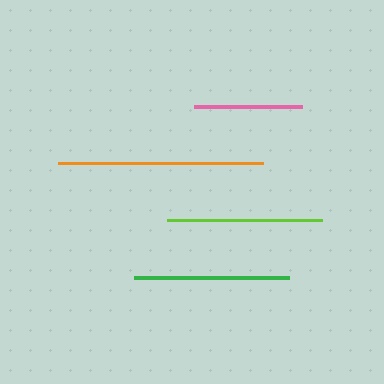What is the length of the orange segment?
The orange segment is approximately 206 pixels long.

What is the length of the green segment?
The green segment is approximately 155 pixels long.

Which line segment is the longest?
The orange line is the longest at approximately 206 pixels.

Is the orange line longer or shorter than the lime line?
The orange line is longer than the lime line.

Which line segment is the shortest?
The pink line is the shortest at approximately 108 pixels.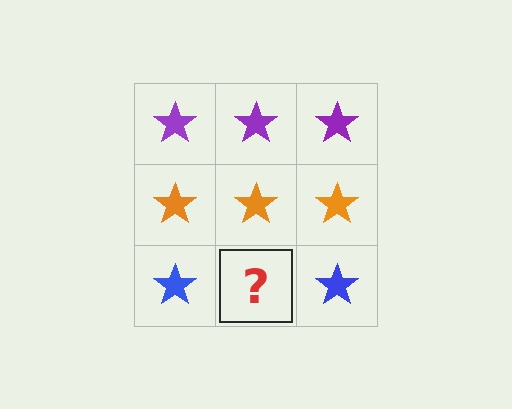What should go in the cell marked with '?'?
The missing cell should contain a blue star.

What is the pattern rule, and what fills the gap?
The rule is that each row has a consistent color. The gap should be filled with a blue star.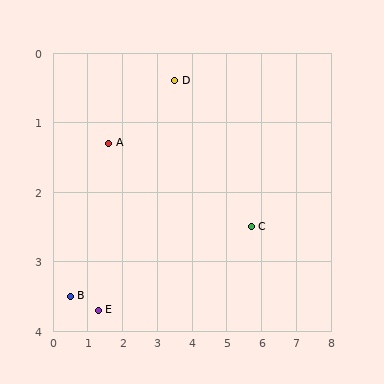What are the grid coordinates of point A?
Point A is at approximately (1.6, 1.3).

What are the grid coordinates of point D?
Point D is at approximately (3.5, 0.4).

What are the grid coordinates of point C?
Point C is at approximately (5.7, 2.5).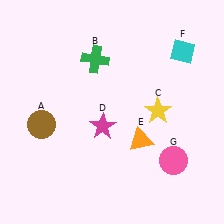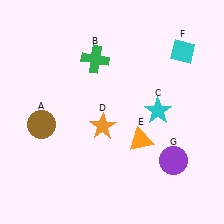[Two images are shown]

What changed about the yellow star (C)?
In Image 1, C is yellow. In Image 2, it changed to cyan.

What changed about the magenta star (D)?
In Image 1, D is magenta. In Image 2, it changed to orange.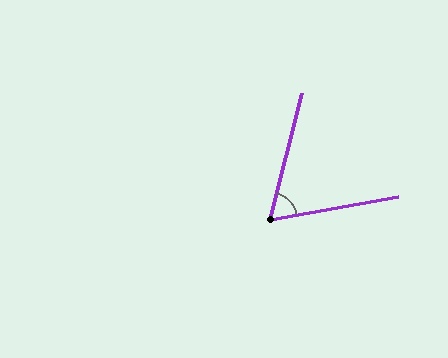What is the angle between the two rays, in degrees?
Approximately 66 degrees.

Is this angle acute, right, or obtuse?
It is acute.